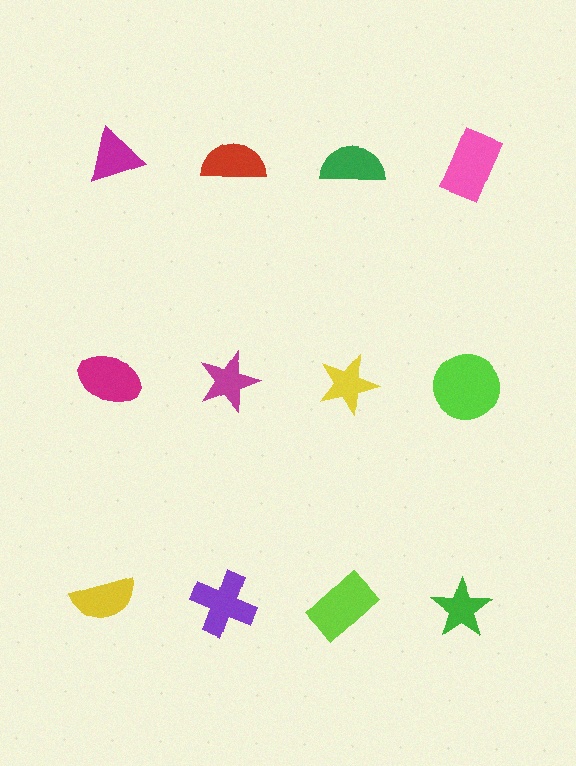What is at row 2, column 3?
A yellow star.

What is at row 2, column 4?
A lime circle.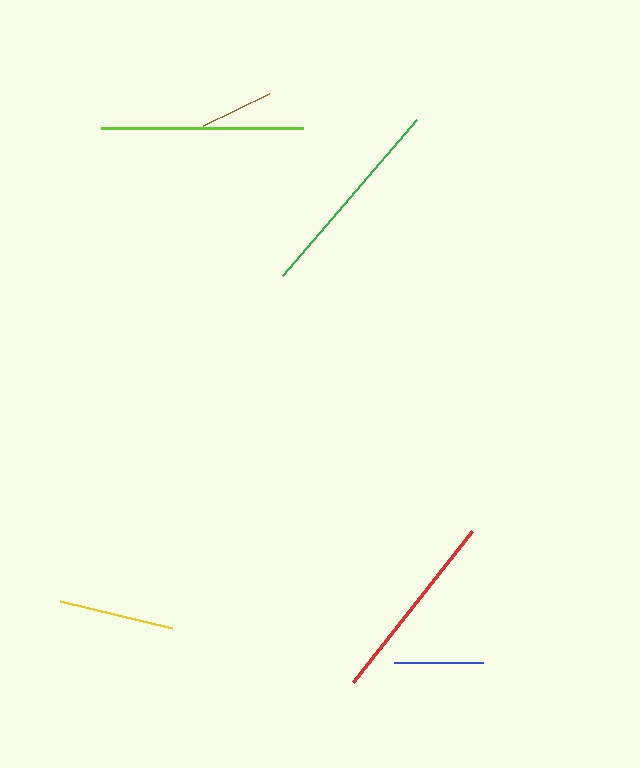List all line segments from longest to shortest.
From longest to shortest: green, lime, red, yellow, blue, brown.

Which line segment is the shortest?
The brown line is the shortest at approximately 74 pixels.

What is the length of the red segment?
The red segment is approximately 192 pixels long.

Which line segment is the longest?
The green line is the longest at approximately 205 pixels.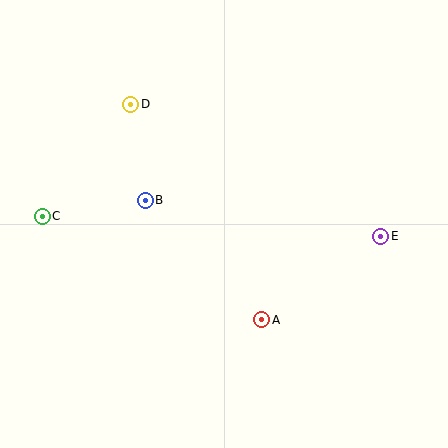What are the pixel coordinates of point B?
Point B is at (145, 200).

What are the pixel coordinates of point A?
Point A is at (262, 320).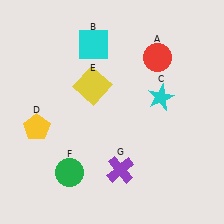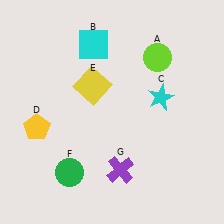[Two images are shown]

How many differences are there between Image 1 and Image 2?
There is 1 difference between the two images.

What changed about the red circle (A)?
In Image 1, A is red. In Image 2, it changed to lime.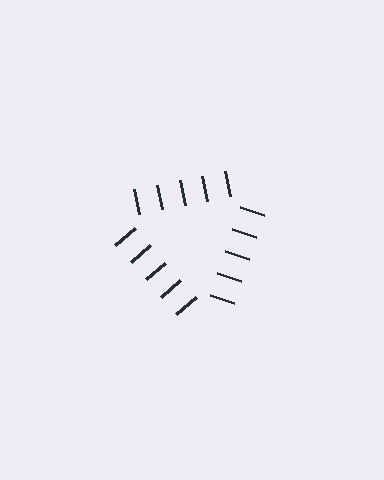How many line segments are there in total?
15 — 5 along each of the 3 edges.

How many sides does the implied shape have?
3 sides — the line-ends trace a triangle.